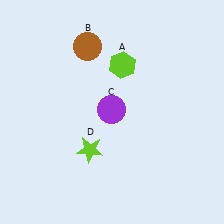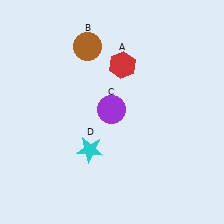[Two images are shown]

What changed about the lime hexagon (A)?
In Image 1, A is lime. In Image 2, it changed to red.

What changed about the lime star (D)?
In Image 1, D is lime. In Image 2, it changed to cyan.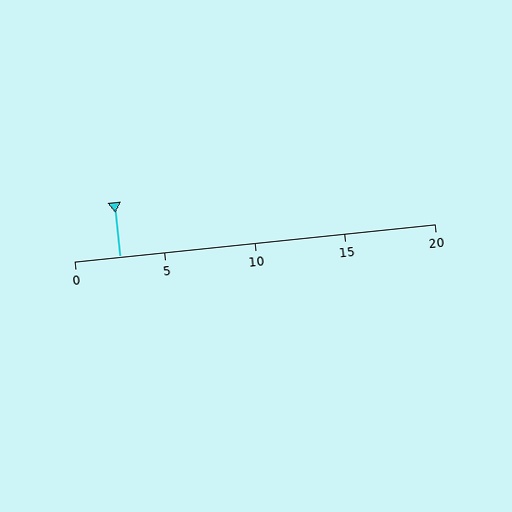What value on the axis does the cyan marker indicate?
The marker indicates approximately 2.5.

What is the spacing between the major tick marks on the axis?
The major ticks are spaced 5 apart.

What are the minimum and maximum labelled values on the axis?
The axis runs from 0 to 20.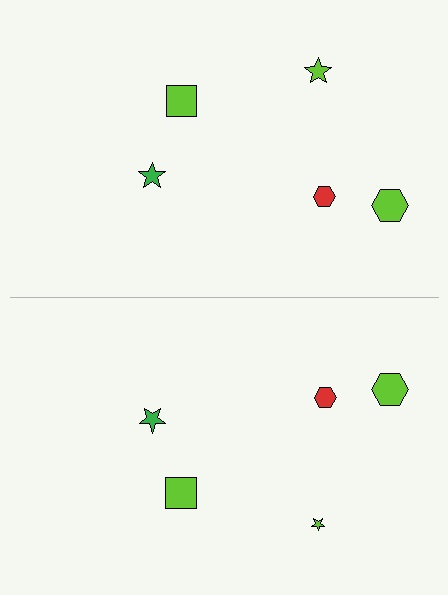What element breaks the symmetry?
The lime star on the bottom side has a different size than its mirror counterpart.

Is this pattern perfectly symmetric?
No, the pattern is not perfectly symmetric. The lime star on the bottom side has a different size than its mirror counterpart.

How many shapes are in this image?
There are 10 shapes in this image.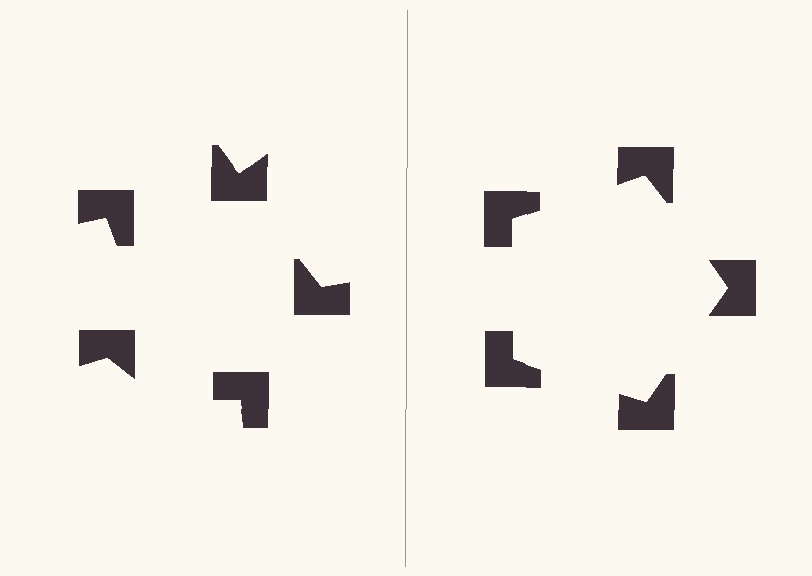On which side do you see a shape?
An illusory pentagon appears on the right side. On the left side the wedge cuts are rotated, so no coherent shape forms.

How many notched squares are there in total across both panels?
10 — 5 on each side.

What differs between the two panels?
The notched squares are positioned identically on both sides; only the wedge orientations differ. On the right they align to a pentagon; on the left they are misaligned.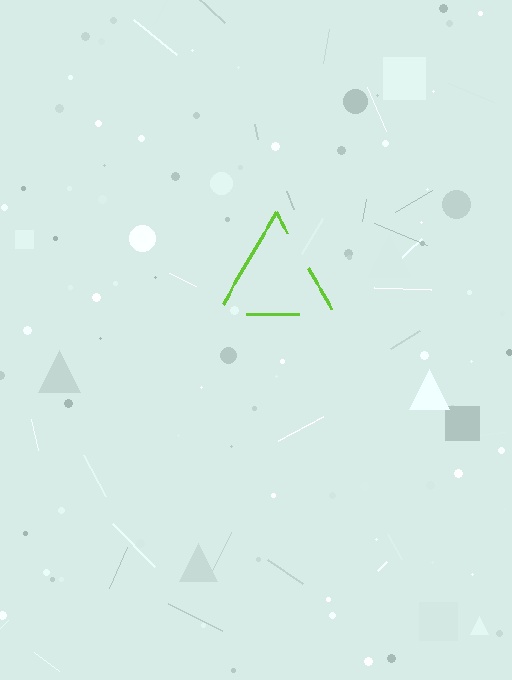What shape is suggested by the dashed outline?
The dashed outline suggests a triangle.